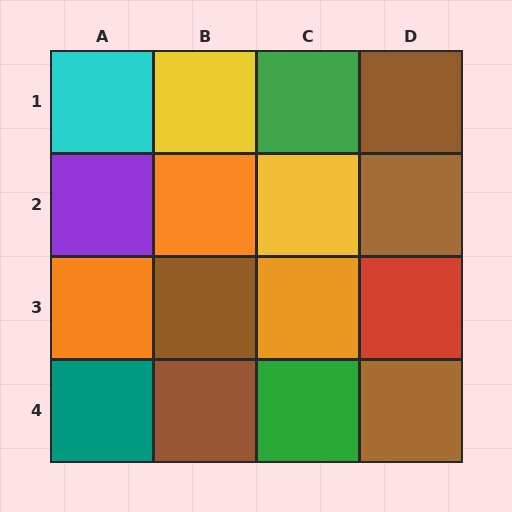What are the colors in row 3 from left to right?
Orange, brown, orange, red.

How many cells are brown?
5 cells are brown.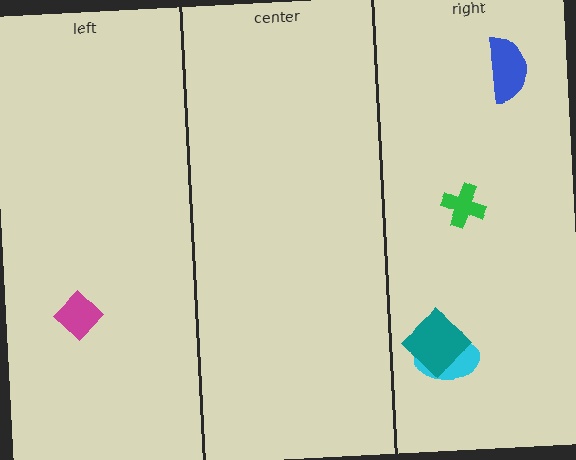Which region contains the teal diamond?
The right region.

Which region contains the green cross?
The right region.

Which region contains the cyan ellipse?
The right region.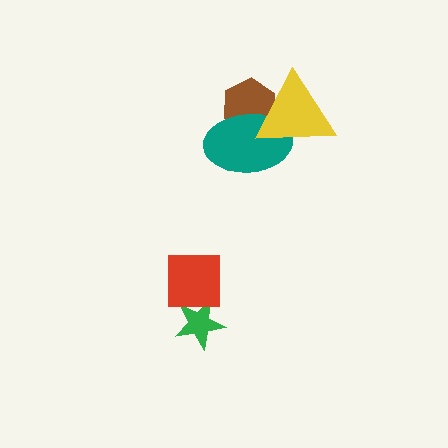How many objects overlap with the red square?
1 object overlaps with the red square.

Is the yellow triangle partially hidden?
No, no other shape covers it.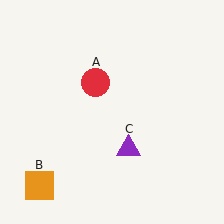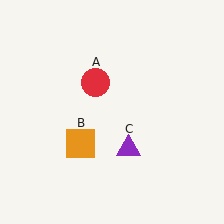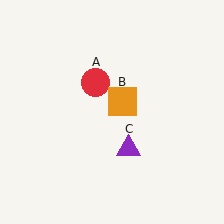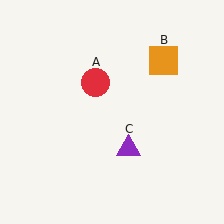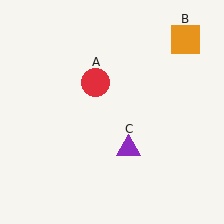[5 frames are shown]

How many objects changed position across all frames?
1 object changed position: orange square (object B).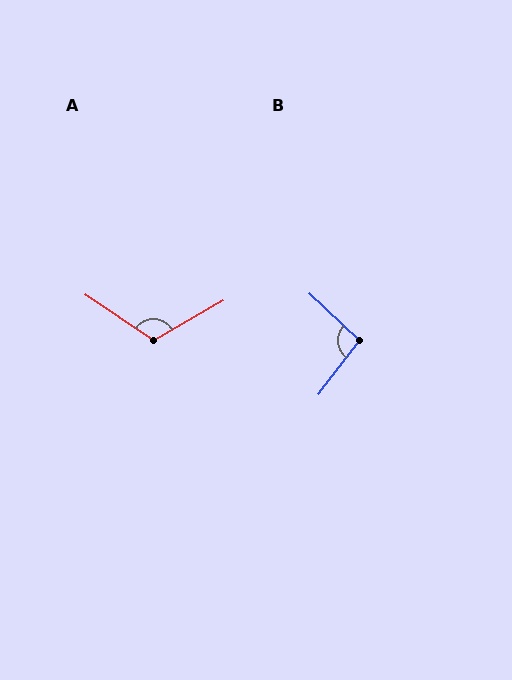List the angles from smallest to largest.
B (96°), A (116°).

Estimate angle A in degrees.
Approximately 116 degrees.